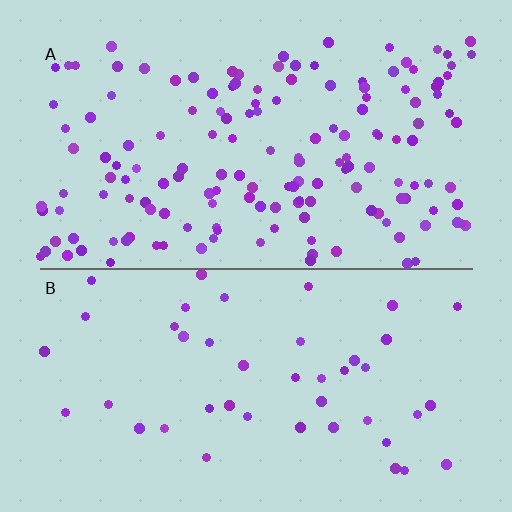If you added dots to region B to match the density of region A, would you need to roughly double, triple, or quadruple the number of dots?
Approximately triple.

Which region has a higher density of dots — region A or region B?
A (the top).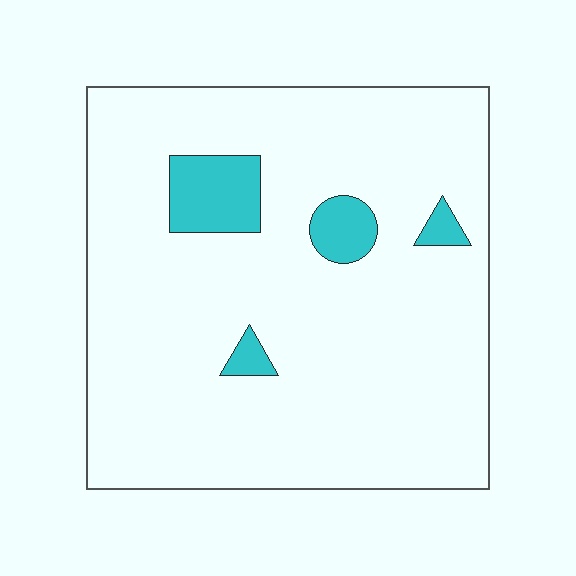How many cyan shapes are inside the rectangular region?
4.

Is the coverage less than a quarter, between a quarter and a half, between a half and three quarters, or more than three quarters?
Less than a quarter.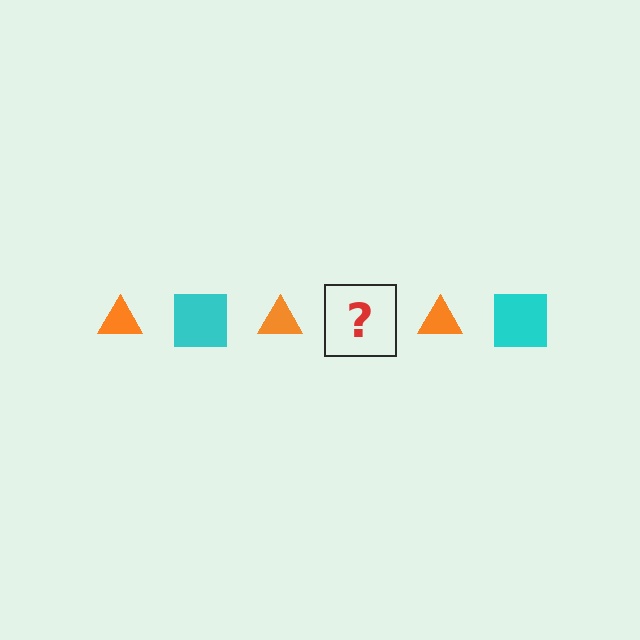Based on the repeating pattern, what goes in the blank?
The blank should be a cyan square.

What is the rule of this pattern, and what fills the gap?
The rule is that the pattern alternates between orange triangle and cyan square. The gap should be filled with a cyan square.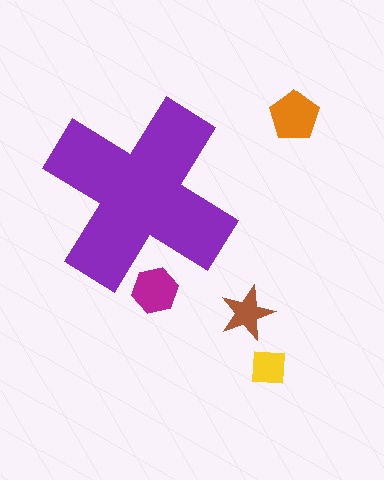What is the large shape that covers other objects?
A purple cross.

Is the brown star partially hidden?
No, the brown star is fully visible.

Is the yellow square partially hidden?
No, the yellow square is fully visible.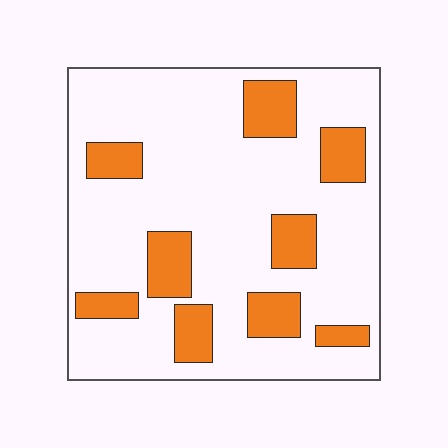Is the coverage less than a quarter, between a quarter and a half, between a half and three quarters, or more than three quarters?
Less than a quarter.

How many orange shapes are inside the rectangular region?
9.